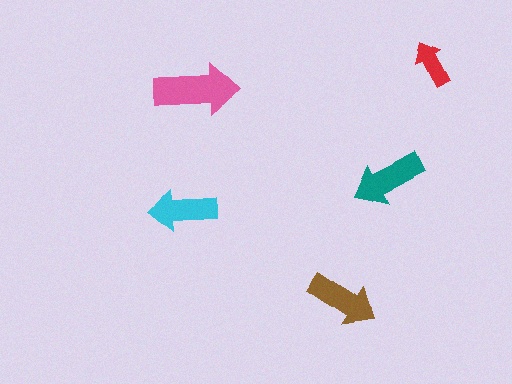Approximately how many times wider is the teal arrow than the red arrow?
About 1.5 times wider.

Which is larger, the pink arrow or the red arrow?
The pink one.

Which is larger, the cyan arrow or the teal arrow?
The teal one.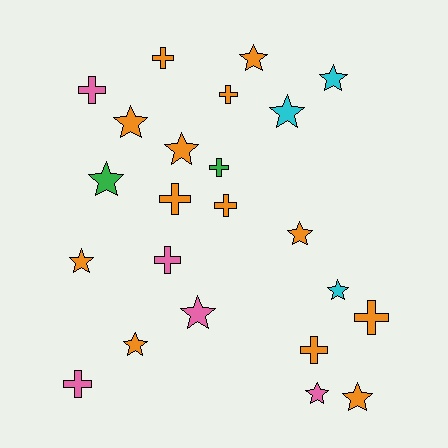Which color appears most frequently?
Orange, with 13 objects.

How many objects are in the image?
There are 23 objects.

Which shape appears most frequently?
Star, with 13 objects.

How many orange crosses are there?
There are 6 orange crosses.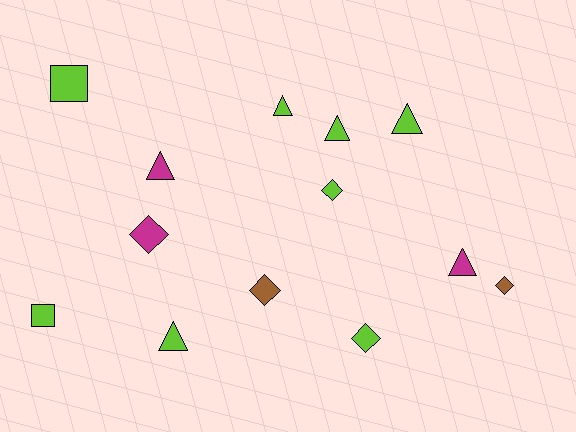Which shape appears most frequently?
Triangle, with 6 objects.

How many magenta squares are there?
There are no magenta squares.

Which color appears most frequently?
Lime, with 8 objects.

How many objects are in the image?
There are 13 objects.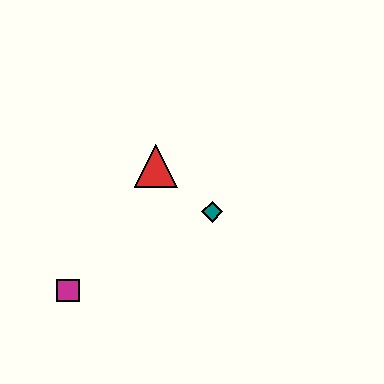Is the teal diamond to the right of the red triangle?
Yes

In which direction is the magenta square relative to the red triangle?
The magenta square is below the red triangle.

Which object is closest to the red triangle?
The teal diamond is closest to the red triangle.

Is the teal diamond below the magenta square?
No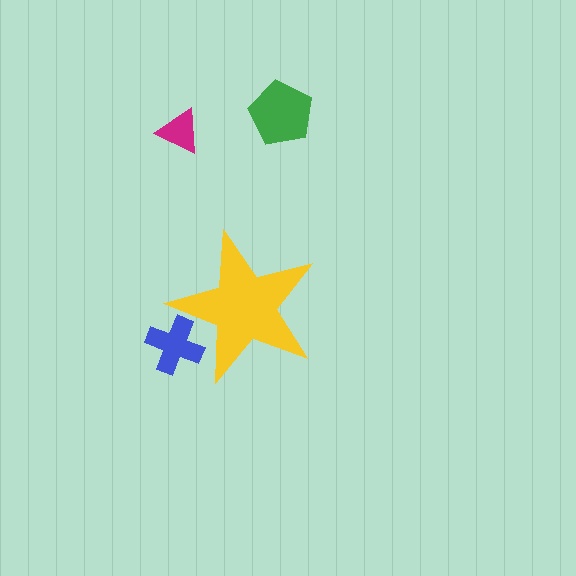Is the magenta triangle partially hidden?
No, the magenta triangle is fully visible.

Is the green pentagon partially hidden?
No, the green pentagon is fully visible.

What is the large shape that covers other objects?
A yellow star.